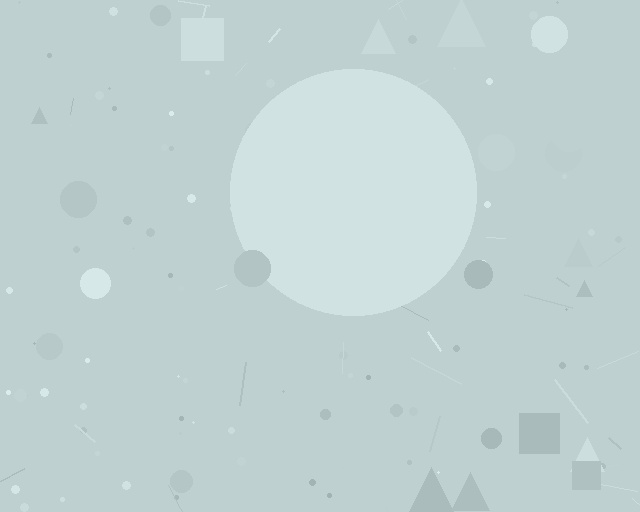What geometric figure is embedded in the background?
A circle is embedded in the background.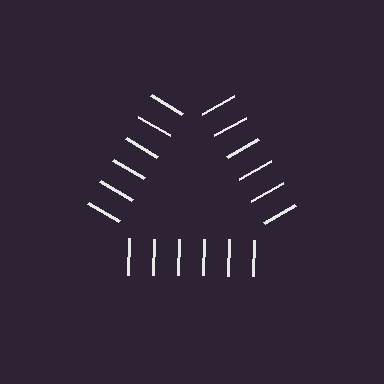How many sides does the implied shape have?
3 sides — the line-ends trace a triangle.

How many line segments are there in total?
18 — 6 along each of the 3 edges.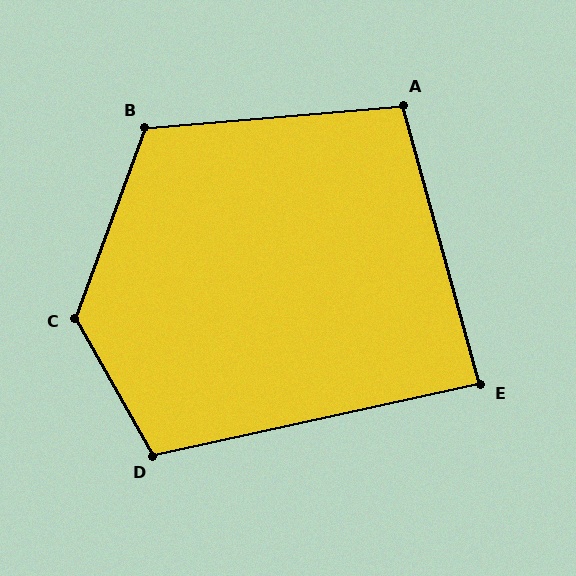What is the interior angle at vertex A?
Approximately 101 degrees (obtuse).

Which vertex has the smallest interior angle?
E, at approximately 87 degrees.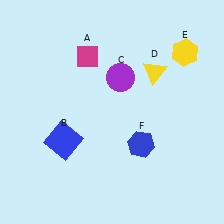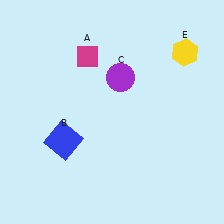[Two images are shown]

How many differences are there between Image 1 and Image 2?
There are 2 differences between the two images.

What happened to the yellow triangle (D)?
The yellow triangle (D) was removed in Image 2. It was in the top-right area of Image 1.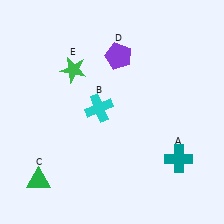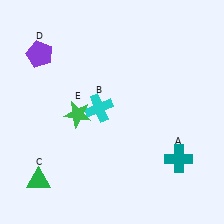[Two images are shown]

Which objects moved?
The objects that moved are: the purple pentagon (D), the green star (E).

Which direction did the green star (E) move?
The green star (E) moved down.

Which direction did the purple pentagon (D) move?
The purple pentagon (D) moved left.